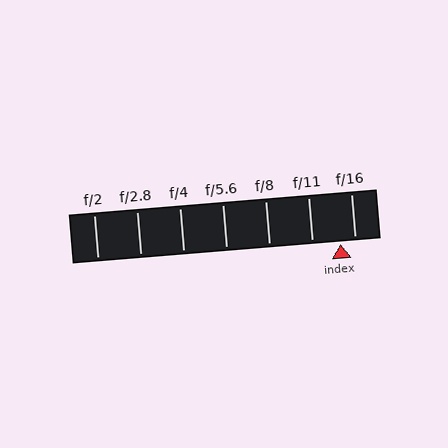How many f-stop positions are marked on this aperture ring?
There are 7 f-stop positions marked.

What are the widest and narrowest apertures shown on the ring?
The widest aperture shown is f/2 and the narrowest is f/16.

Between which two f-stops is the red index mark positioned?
The index mark is between f/11 and f/16.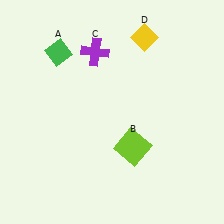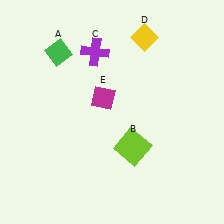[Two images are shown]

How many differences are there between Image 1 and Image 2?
There is 1 difference between the two images.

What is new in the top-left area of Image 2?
A magenta diamond (E) was added in the top-left area of Image 2.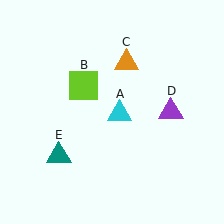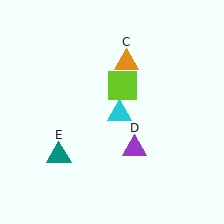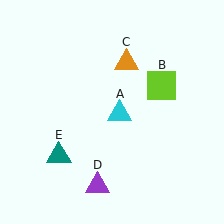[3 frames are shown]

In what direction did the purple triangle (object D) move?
The purple triangle (object D) moved down and to the left.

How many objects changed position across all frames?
2 objects changed position: lime square (object B), purple triangle (object D).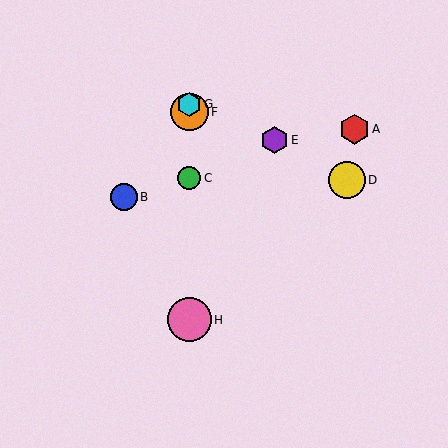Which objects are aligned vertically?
Objects C, F, G, H are aligned vertically.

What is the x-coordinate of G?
Object G is at x≈189.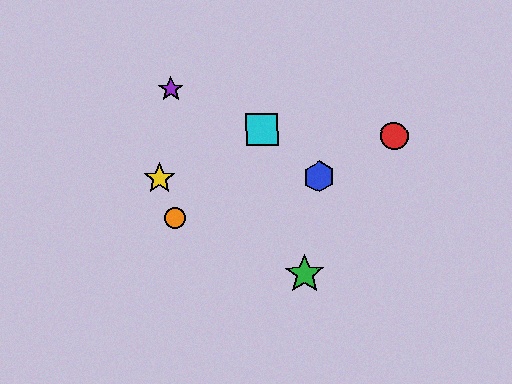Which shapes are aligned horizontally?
The blue hexagon, the yellow star are aligned horizontally.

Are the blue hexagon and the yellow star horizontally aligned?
Yes, both are at y≈177.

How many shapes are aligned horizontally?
2 shapes (the blue hexagon, the yellow star) are aligned horizontally.